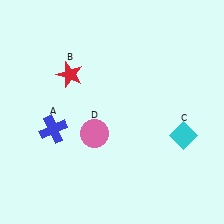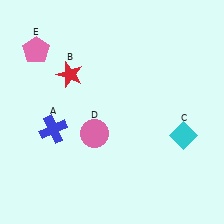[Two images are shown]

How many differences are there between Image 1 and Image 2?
There is 1 difference between the two images.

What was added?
A pink pentagon (E) was added in Image 2.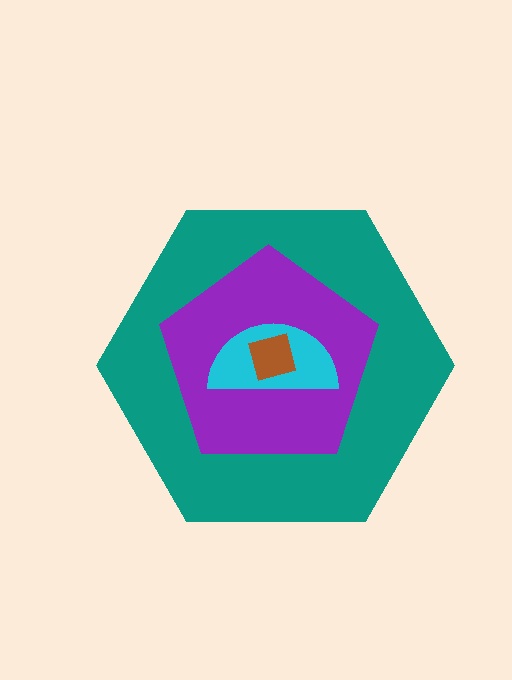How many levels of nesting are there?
4.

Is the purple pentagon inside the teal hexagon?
Yes.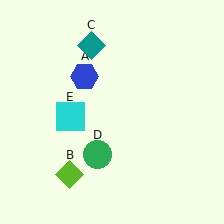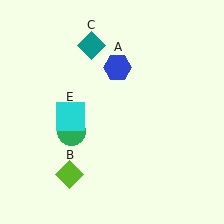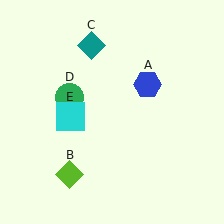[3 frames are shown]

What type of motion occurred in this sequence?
The blue hexagon (object A), green circle (object D) rotated clockwise around the center of the scene.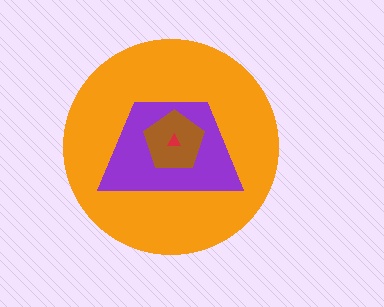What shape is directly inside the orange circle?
The purple trapezoid.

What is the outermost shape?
The orange circle.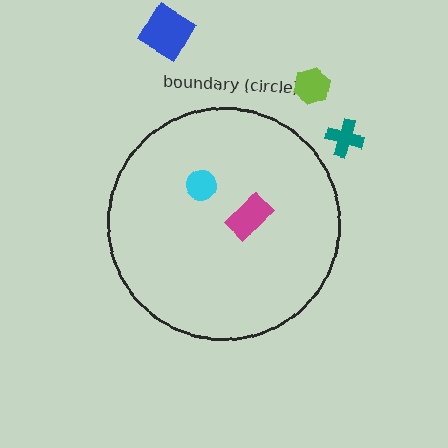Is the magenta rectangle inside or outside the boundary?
Inside.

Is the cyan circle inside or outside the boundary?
Inside.